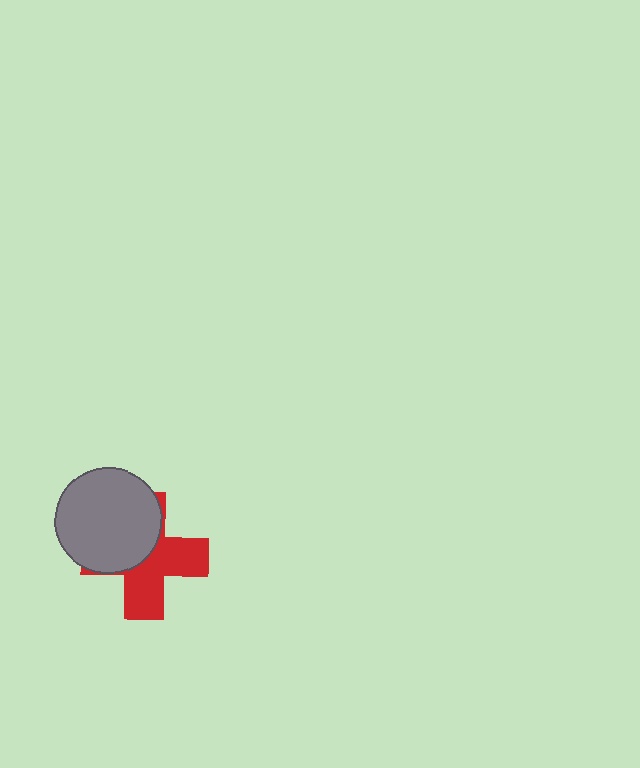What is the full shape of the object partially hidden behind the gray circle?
The partially hidden object is a red cross.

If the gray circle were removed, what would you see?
You would see the complete red cross.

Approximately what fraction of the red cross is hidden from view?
Roughly 47% of the red cross is hidden behind the gray circle.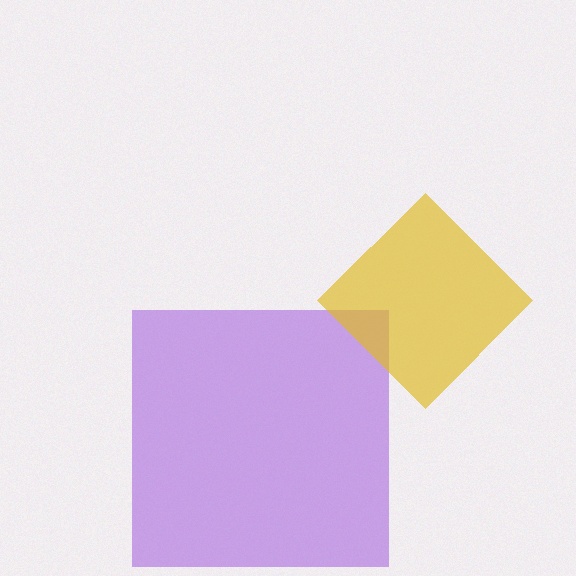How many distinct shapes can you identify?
There are 2 distinct shapes: a purple square, a yellow diamond.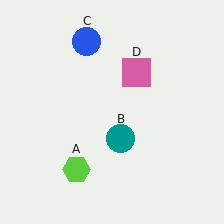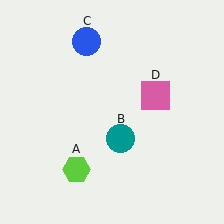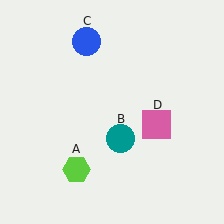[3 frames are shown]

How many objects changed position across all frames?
1 object changed position: pink square (object D).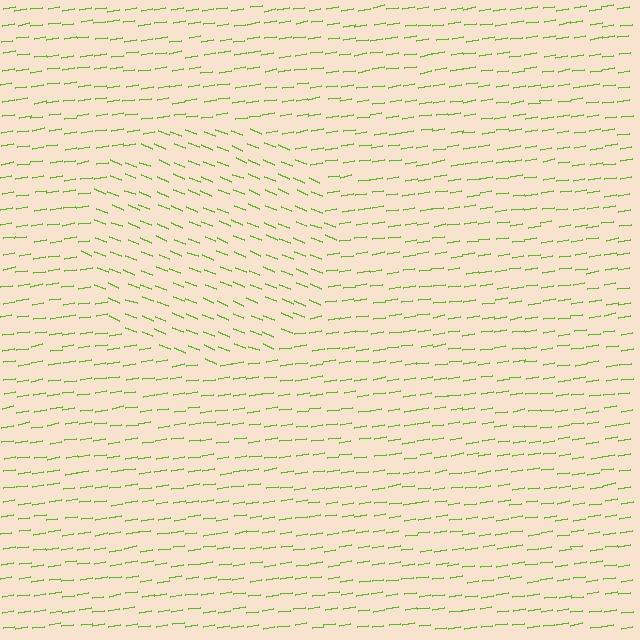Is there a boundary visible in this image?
Yes, there is a texture boundary formed by a change in line orientation.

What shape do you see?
I see a circle.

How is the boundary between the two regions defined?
The boundary is defined purely by a change in line orientation (approximately 30 degrees difference). All lines are the same color and thickness.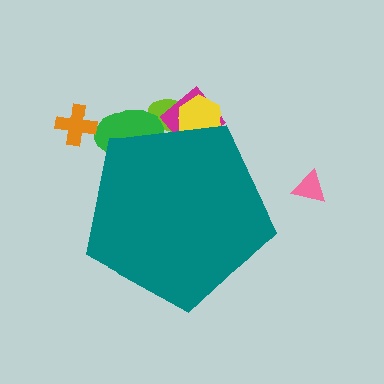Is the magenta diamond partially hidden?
Yes, the magenta diamond is partially hidden behind the teal pentagon.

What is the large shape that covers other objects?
A teal pentagon.